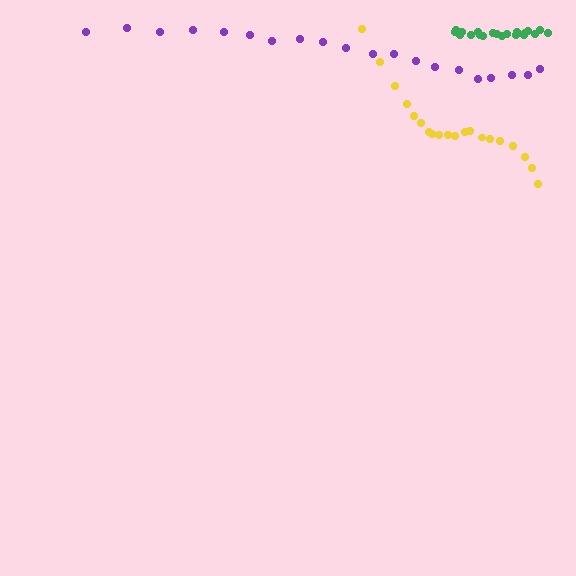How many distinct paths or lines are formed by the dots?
There are 3 distinct paths.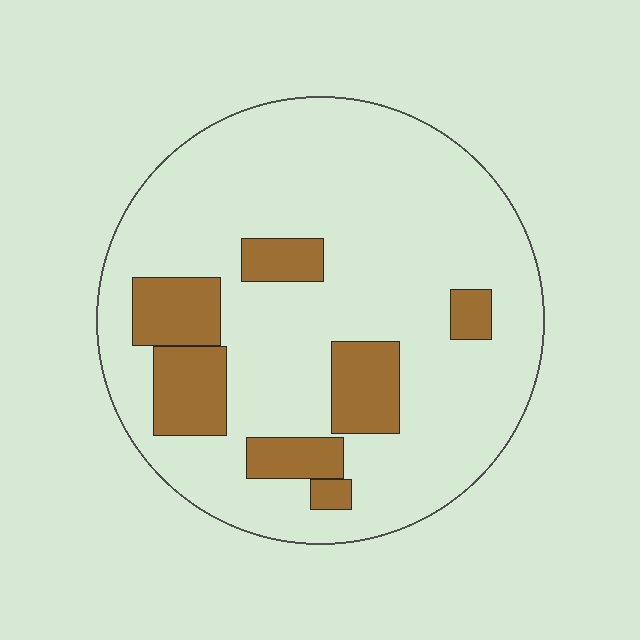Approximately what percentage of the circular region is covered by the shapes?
Approximately 20%.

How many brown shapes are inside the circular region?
7.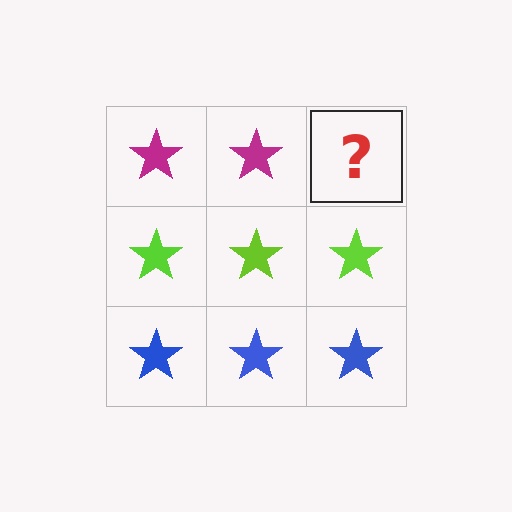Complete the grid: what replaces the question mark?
The question mark should be replaced with a magenta star.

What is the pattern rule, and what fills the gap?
The rule is that each row has a consistent color. The gap should be filled with a magenta star.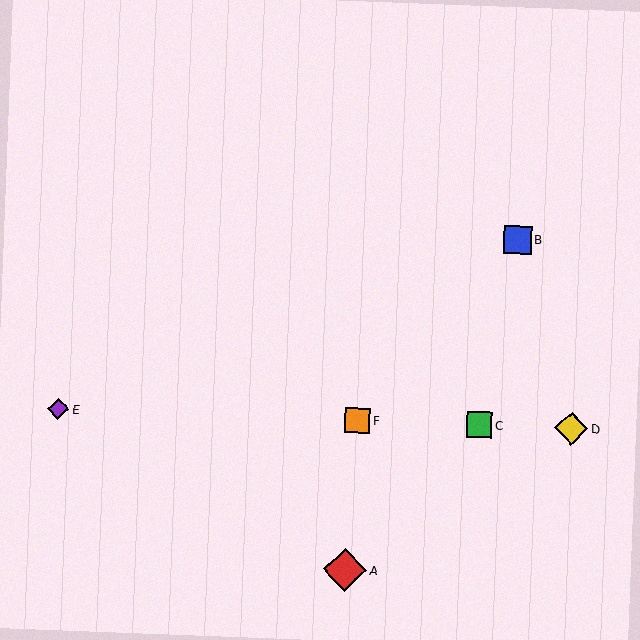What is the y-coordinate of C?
Object C is at y≈425.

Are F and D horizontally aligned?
Yes, both are at y≈420.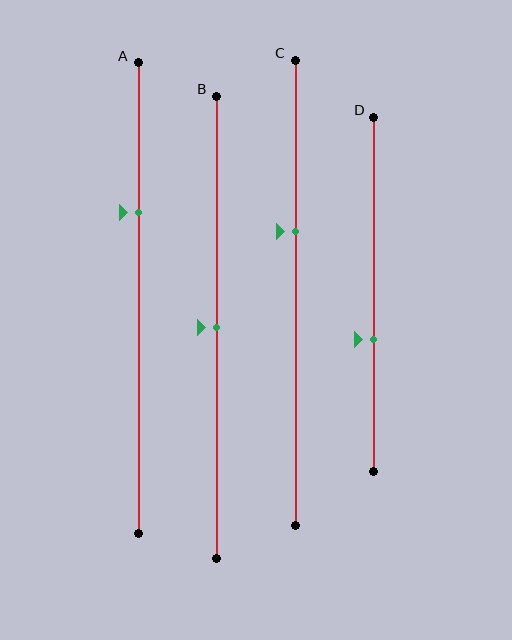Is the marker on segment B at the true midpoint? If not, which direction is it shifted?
Yes, the marker on segment B is at the true midpoint.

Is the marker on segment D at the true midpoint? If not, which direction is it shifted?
No, the marker on segment D is shifted downward by about 13% of the segment length.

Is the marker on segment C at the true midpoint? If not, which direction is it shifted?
No, the marker on segment C is shifted upward by about 13% of the segment length.